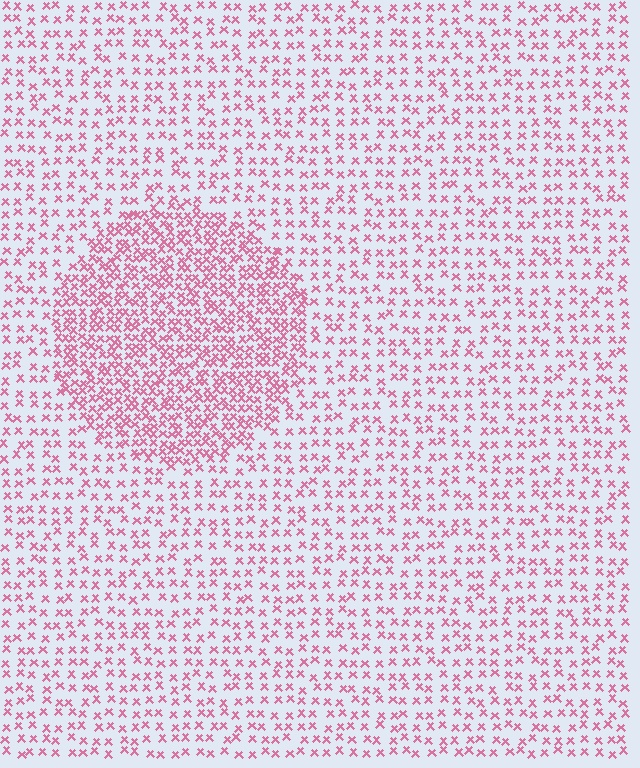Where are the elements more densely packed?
The elements are more densely packed inside the circle boundary.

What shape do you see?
I see a circle.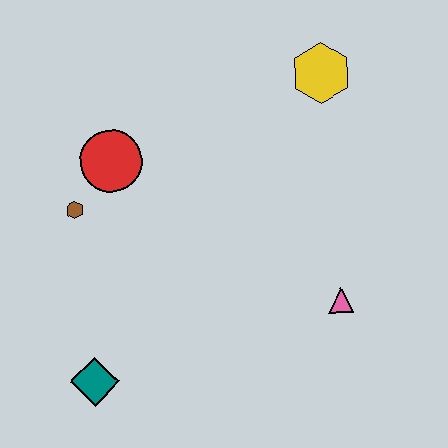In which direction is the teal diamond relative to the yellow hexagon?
The teal diamond is below the yellow hexagon.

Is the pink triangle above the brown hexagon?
No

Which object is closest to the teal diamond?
The brown hexagon is closest to the teal diamond.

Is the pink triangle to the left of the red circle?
No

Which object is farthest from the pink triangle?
The brown hexagon is farthest from the pink triangle.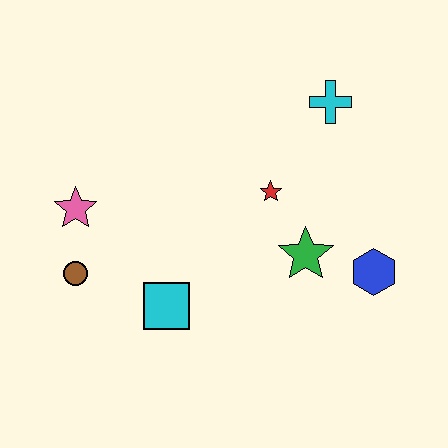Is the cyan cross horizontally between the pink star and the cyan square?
No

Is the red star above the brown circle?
Yes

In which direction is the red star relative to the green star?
The red star is above the green star.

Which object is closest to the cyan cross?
The red star is closest to the cyan cross.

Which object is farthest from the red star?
The brown circle is farthest from the red star.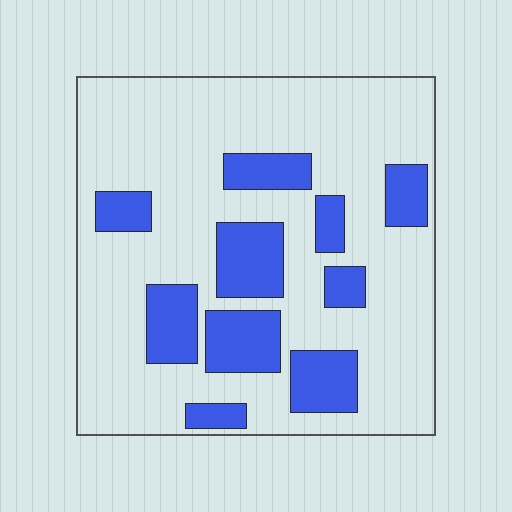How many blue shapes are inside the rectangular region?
10.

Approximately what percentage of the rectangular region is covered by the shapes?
Approximately 25%.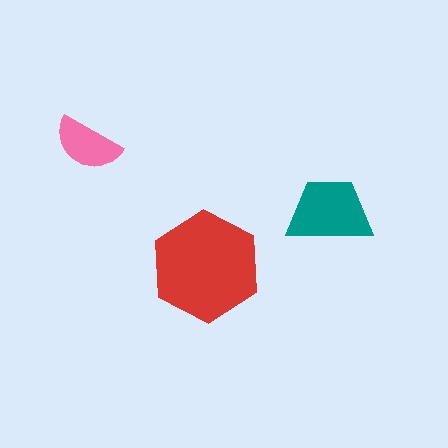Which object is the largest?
The red hexagon.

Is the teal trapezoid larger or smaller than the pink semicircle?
Larger.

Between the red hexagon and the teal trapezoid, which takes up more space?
The red hexagon.